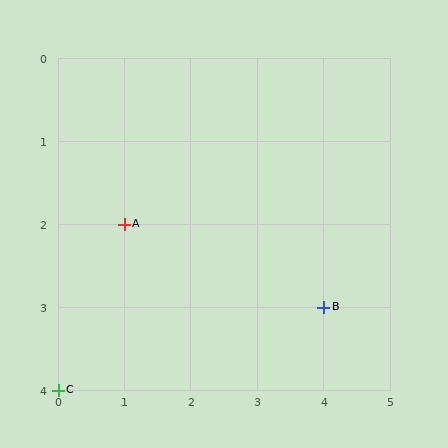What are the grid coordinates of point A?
Point A is at grid coordinates (1, 2).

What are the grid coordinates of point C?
Point C is at grid coordinates (0, 4).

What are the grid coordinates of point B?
Point B is at grid coordinates (4, 3).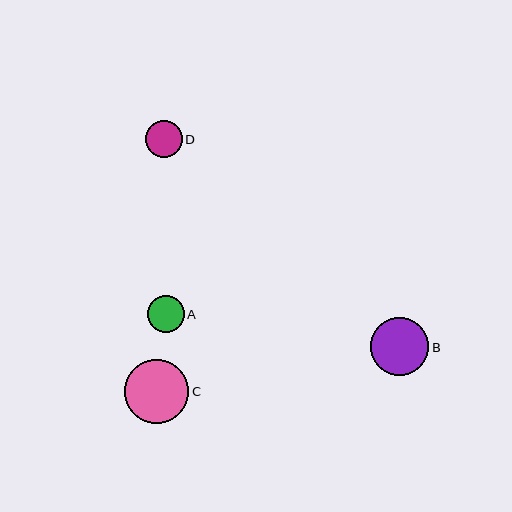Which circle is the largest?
Circle C is the largest with a size of approximately 64 pixels.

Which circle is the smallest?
Circle A is the smallest with a size of approximately 37 pixels.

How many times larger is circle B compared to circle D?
Circle B is approximately 1.6 times the size of circle D.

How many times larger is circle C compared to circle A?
Circle C is approximately 1.8 times the size of circle A.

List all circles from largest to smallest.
From largest to smallest: C, B, D, A.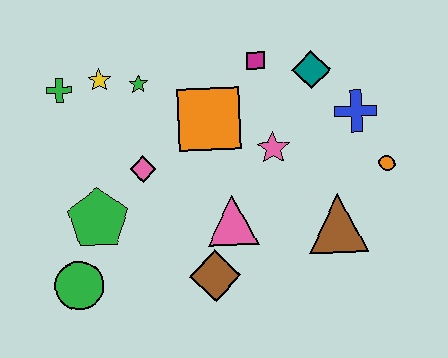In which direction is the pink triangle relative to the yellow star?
The pink triangle is below the yellow star.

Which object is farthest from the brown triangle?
The green cross is farthest from the brown triangle.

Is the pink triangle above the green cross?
No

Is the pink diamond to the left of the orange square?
Yes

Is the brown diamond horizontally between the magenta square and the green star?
Yes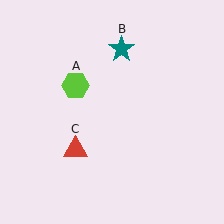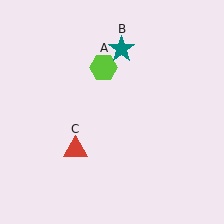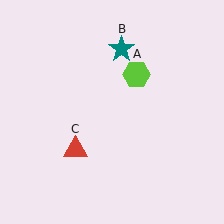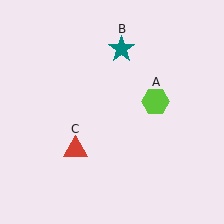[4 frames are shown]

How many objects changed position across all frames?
1 object changed position: lime hexagon (object A).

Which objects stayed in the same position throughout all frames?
Teal star (object B) and red triangle (object C) remained stationary.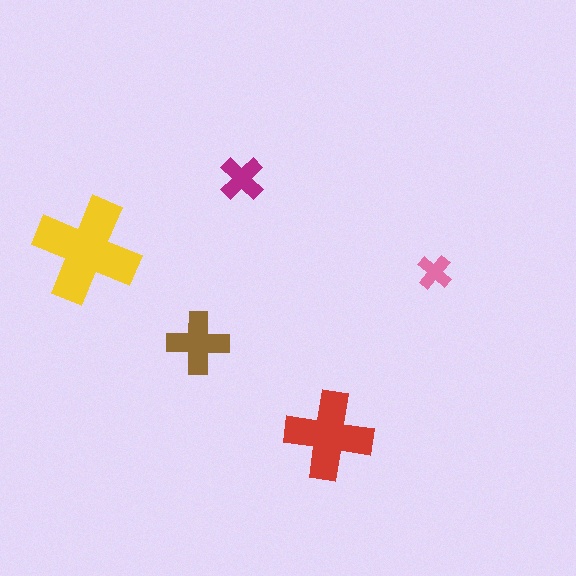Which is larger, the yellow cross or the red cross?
The yellow one.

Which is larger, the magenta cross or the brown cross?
The brown one.